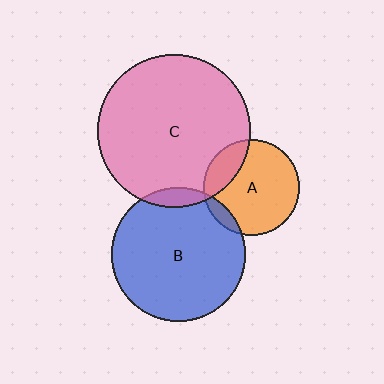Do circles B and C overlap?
Yes.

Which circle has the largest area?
Circle C (pink).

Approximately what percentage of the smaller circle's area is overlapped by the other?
Approximately 5%.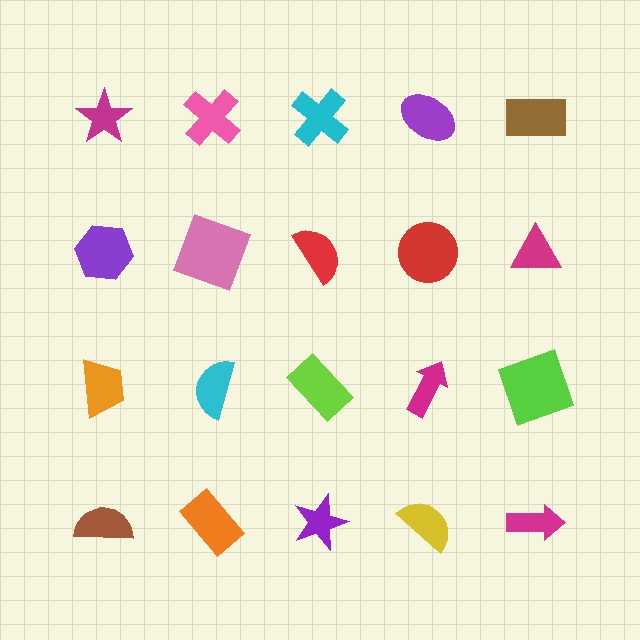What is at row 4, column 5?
A magenta arrow.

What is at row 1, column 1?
A magenta star.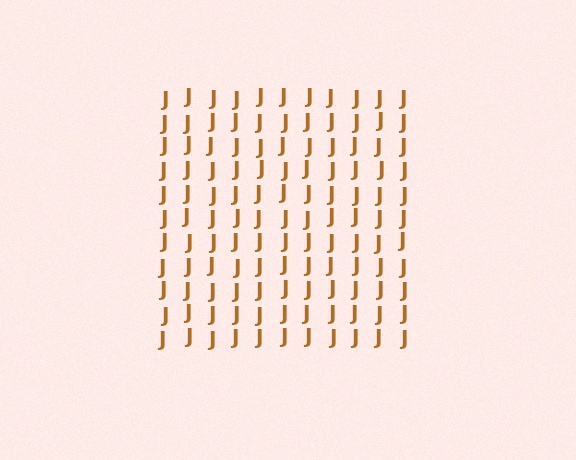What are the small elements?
The small elements are letter J's.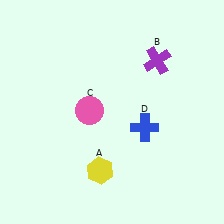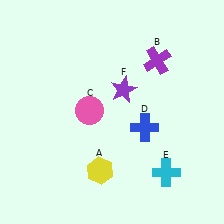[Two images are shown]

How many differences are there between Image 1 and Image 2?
There are 2 differences between the two images.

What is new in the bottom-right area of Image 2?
A cyan cross (E) was added in the bottom-right area of Image 2.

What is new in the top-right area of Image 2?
A purple star (F) was added in the top-right area of Image 2.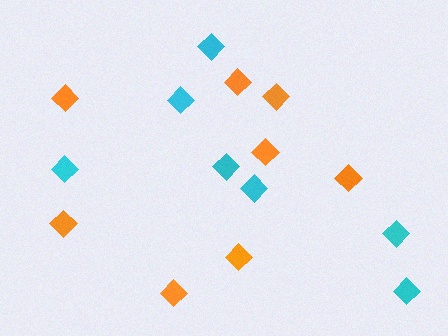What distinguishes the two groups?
There are 2 groups: one group of orange diamonds (8) and one group of cyan diamonds (7).